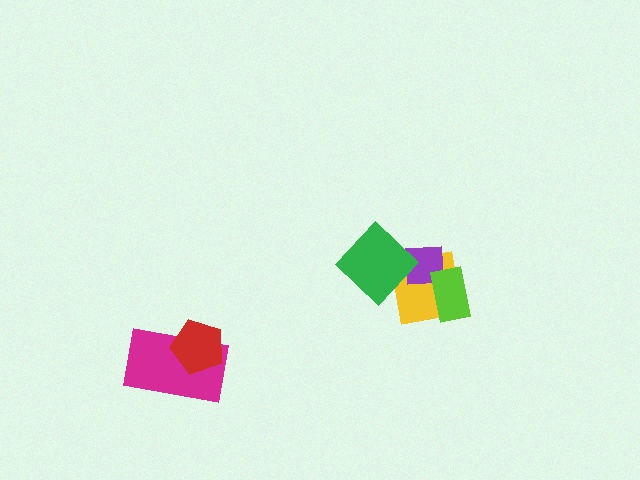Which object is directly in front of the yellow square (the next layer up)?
The purple square is directly in front of the yellow square.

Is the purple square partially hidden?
Yes, it is partially covered by another shape.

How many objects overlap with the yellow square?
3 objects overlap with the yellow square.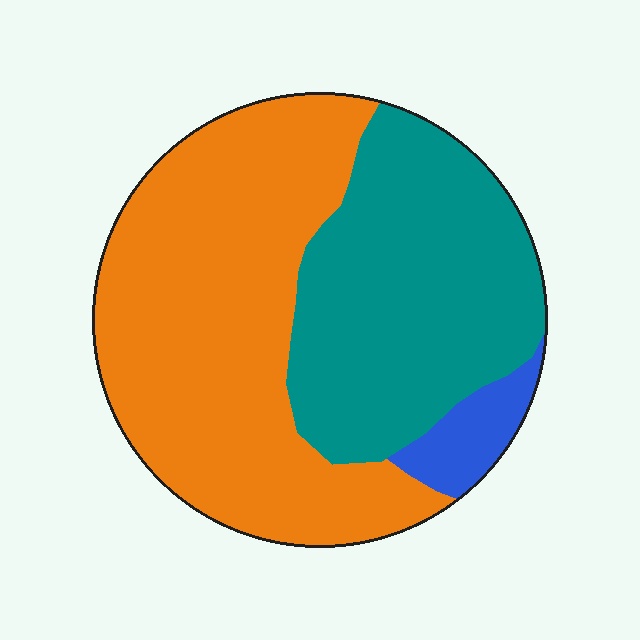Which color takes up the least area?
Blue, at roughly 5%.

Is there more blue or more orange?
Orange.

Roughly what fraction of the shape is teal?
Teal takes up about two fifths (2/5) of the shape.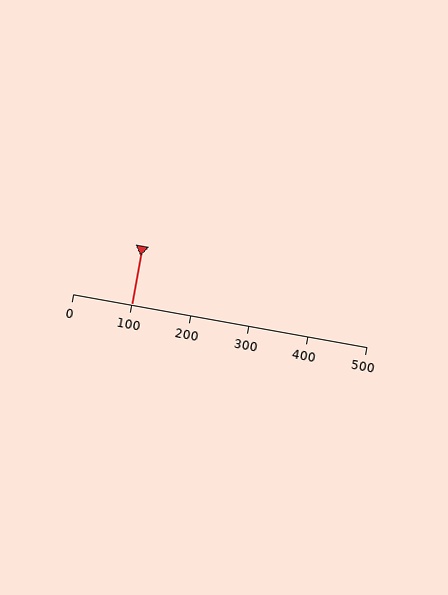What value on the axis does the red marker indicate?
The marker indicates approximately 100.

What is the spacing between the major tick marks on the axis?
The major ticks are spaced 100 apart.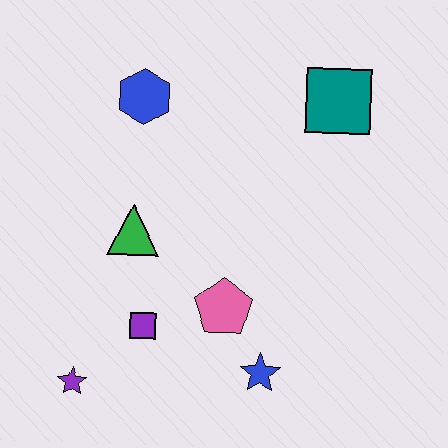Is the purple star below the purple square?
Yes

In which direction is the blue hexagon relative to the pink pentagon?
The blue hexagon is above the pink pentagon.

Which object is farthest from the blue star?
The blue hexagon is farthest from the blue star.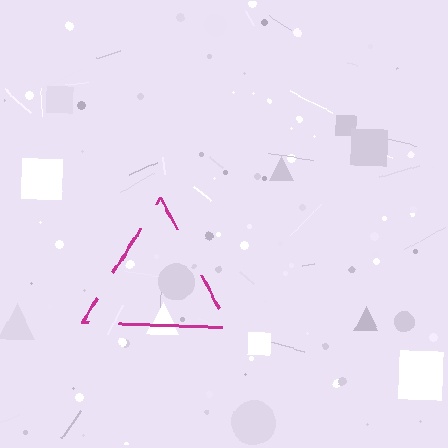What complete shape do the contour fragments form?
The contour fragments form a triangle.